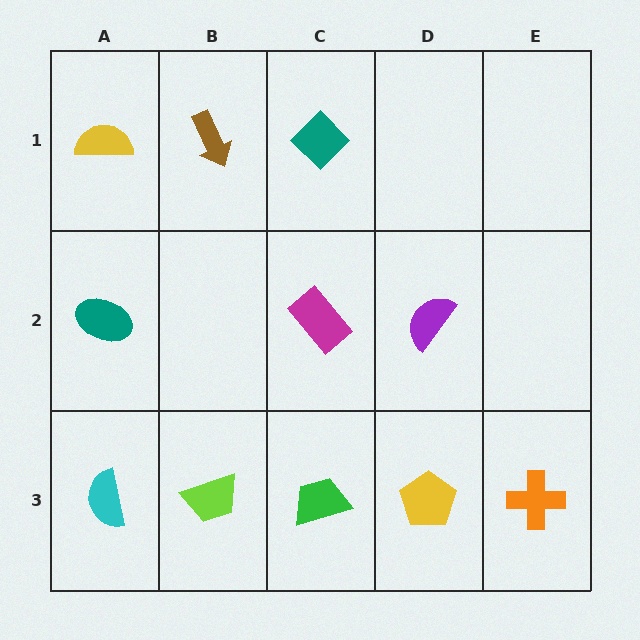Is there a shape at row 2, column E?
No, that cell is empty.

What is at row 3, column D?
A yellow pentagon.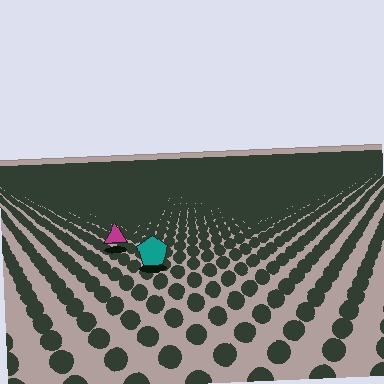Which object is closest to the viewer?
The teal pentagon is closest. The texture marks near it are larger and more spread out.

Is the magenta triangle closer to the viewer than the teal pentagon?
No. The teal pentagon is closer — you can tell from the texture gradient: the ground texture is coarser near it.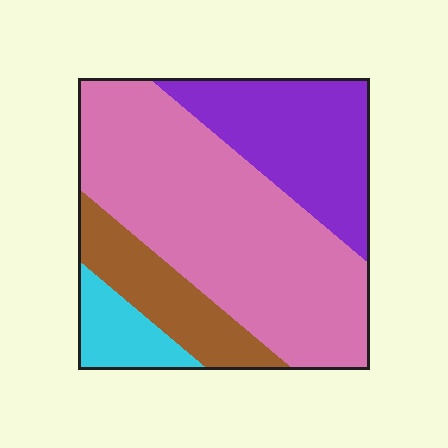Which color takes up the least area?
Cyan, at roughly 10%.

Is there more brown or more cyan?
Brown.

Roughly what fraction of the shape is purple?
Purple takes up about one quarter (1/4) of the shape.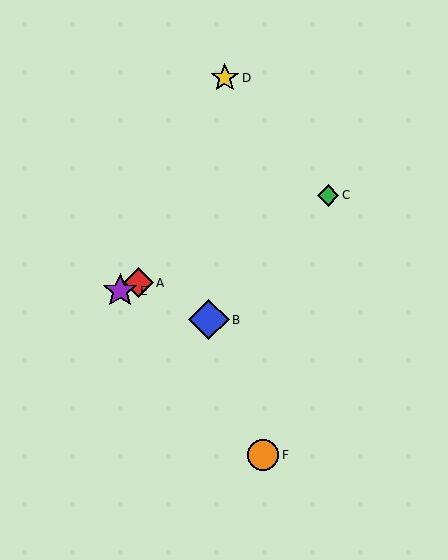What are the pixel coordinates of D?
Object D is at (225, 78).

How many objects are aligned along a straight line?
3 objects (A, C, E) are aligned along a straight line.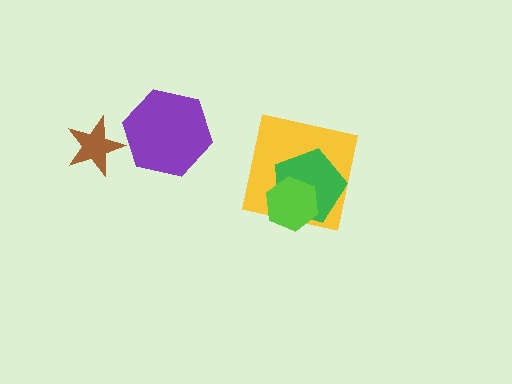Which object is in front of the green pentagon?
The lime hexagon is in front of the green pentagon.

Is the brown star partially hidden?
No, no other shape covers it.